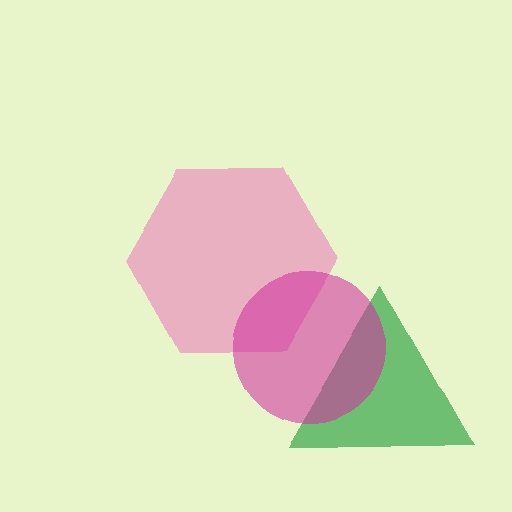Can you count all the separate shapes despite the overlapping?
Yes, there are 3 separate shapes.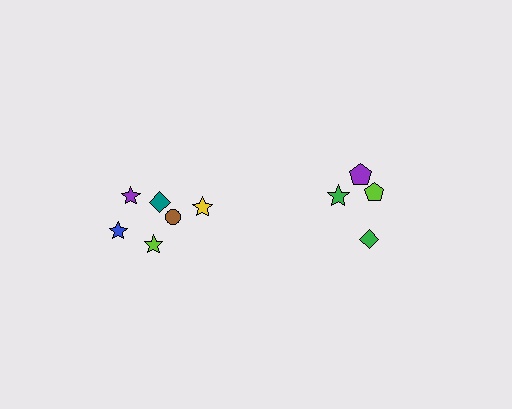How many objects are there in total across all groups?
There are 10 objects.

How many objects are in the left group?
There are 6 objects.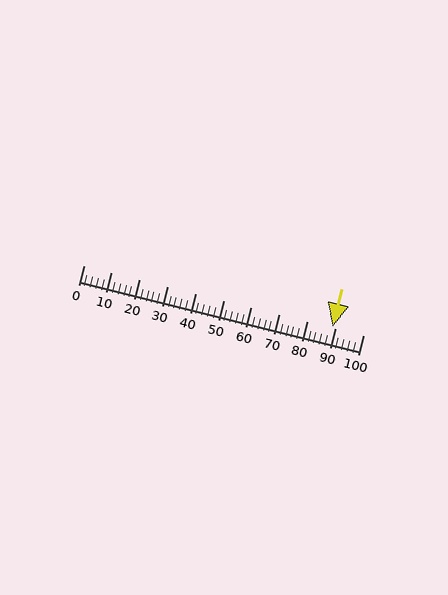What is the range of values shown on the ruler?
The ruler shows values from 0 to 100.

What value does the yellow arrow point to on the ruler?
The yellow arrow points to approximately 89.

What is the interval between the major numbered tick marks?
The major tick marks are spaced 10 units apart.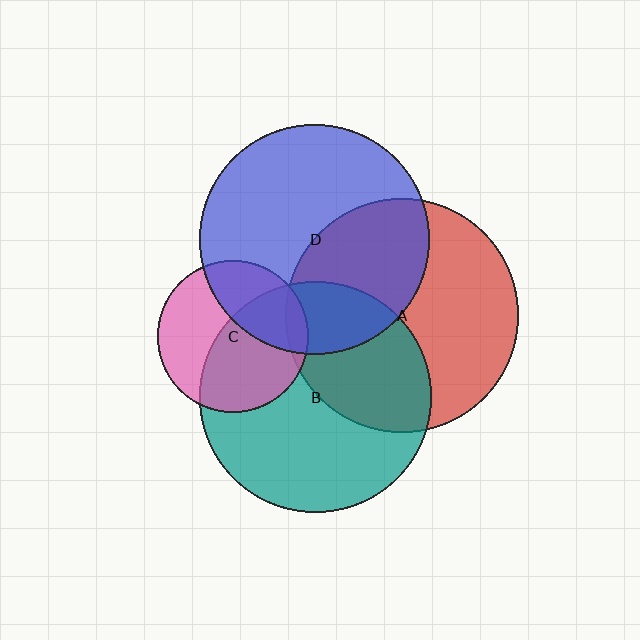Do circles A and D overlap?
Yes.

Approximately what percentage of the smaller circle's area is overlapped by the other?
Approximately 40%.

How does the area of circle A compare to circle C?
Approximately 2.4 times.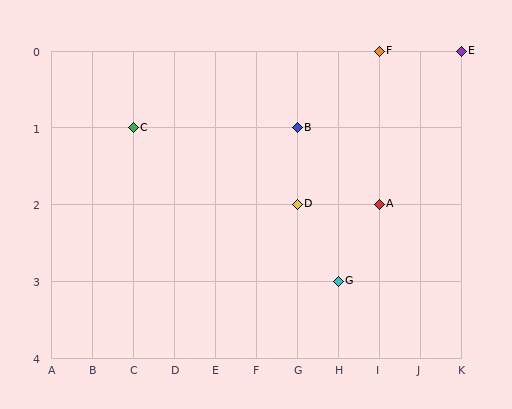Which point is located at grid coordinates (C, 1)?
Point C is at (C, 1).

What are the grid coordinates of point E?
Point E is at grid coordinates (K, 0).